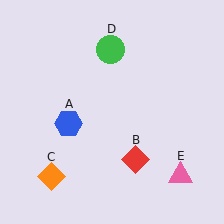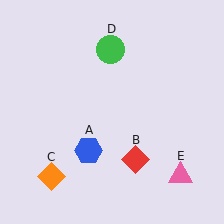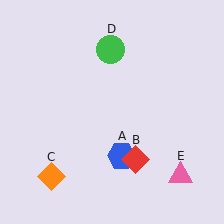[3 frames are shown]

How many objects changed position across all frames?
1 object changed position: blue hexagon (object A).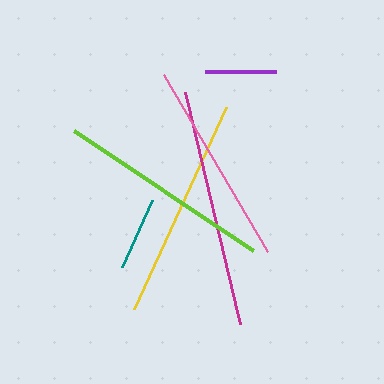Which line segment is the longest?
The magenta line is the longest at approximately 239 pixels.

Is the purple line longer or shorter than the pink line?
The pink line is longer than the purple line.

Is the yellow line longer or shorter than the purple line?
The yellow line is longer than the purple line.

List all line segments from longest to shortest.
From longest to shortest: magenta, yellow, lime, pink, teal, purple.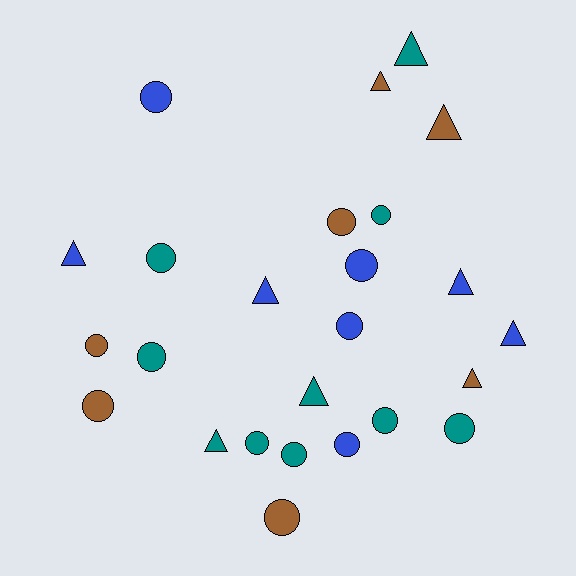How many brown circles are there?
There are 4 brown circles.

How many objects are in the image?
There are 25 objects.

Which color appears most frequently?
Teal, with 10 objects.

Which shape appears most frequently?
Circle, with 15 objects.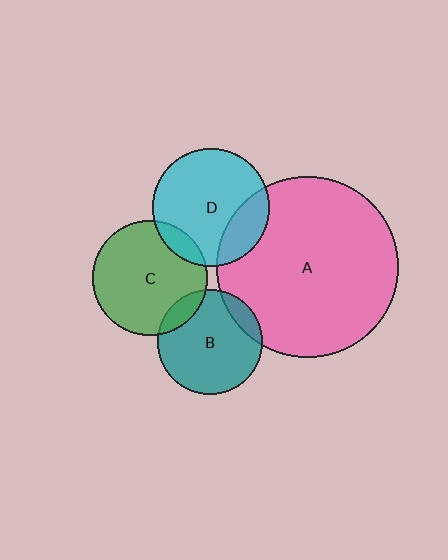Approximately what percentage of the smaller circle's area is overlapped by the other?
Approximately 10%.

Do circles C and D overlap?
Yes.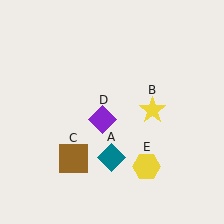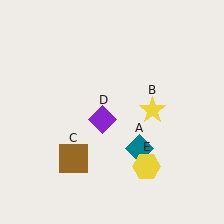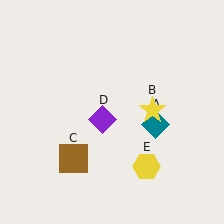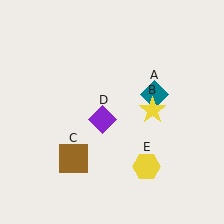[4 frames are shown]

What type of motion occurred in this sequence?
The teal diamond (object A) rotated counterclockwise around the center of the scene.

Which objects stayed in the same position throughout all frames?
Yellow star (object B) and brown square (object C) and purple diamond (object D) and yellow hexagon (object E) remained stationary.